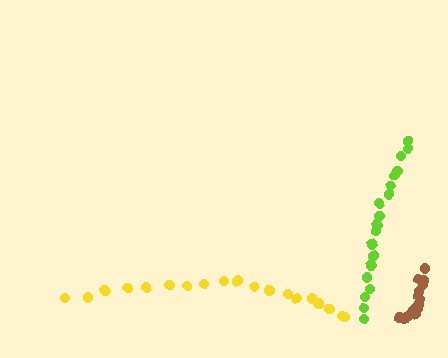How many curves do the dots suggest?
There are 3 distinct paths.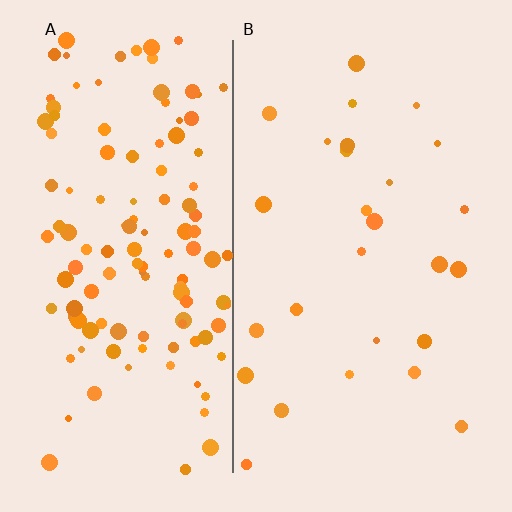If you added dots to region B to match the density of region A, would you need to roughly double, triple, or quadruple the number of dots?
Approximately quadruple.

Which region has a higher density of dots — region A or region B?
A (the left).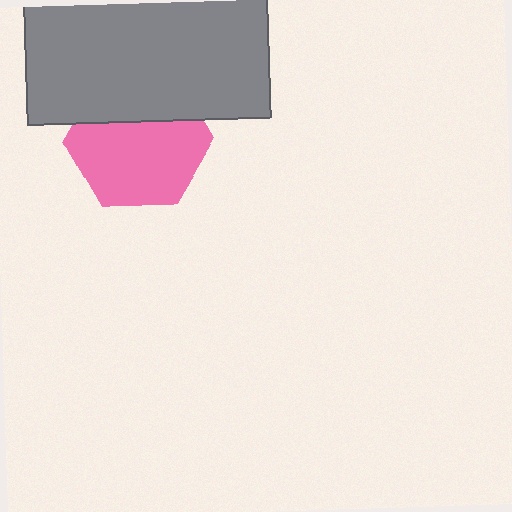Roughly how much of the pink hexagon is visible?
Most of it is visible (roughly 66%).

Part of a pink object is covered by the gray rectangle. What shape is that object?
It is a hexagon.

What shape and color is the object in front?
The object in front is a gray rectangle.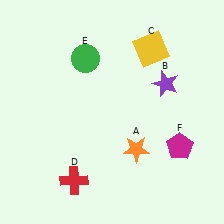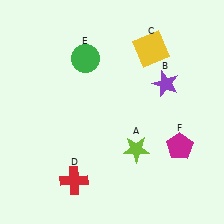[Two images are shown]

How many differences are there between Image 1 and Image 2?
There is 1 difference between the two images.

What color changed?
The star (A) changed from orange in Image 1 to lime in Image 2.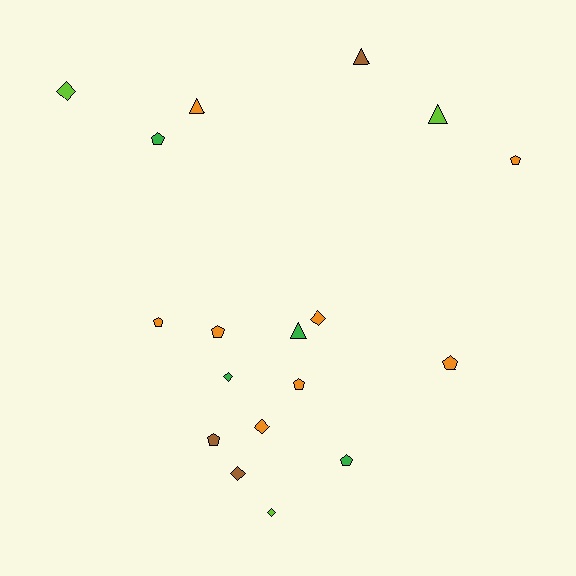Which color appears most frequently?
Orange, with 8 objects.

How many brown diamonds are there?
There is 1 brown diamond.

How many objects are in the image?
There are 18 objects.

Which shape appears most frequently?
Pentagon, with 8 objects.